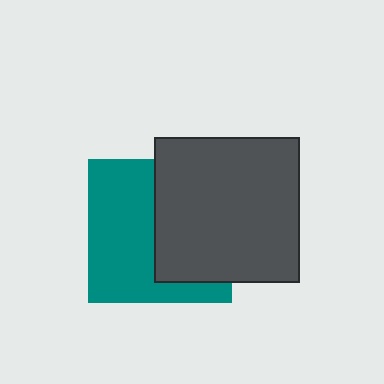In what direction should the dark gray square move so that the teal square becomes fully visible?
The dark gray square should move right. That is the shortest direction to clear the overlap and leave the teal square fully visible.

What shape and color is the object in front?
The object in front is a dark gray square.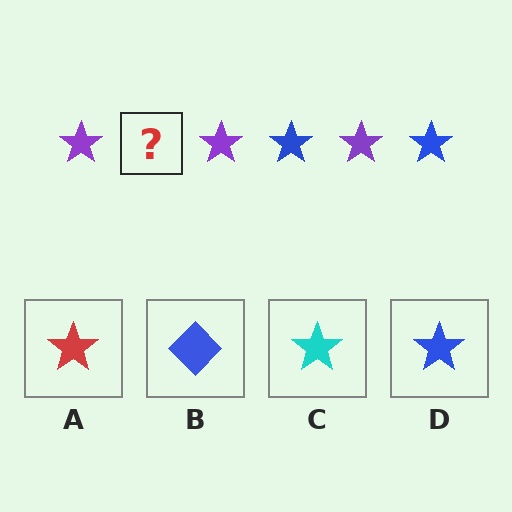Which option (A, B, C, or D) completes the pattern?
D.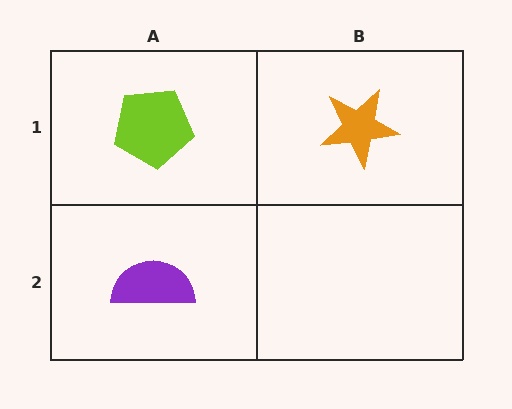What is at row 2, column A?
A purple semicircle.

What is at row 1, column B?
An orange star.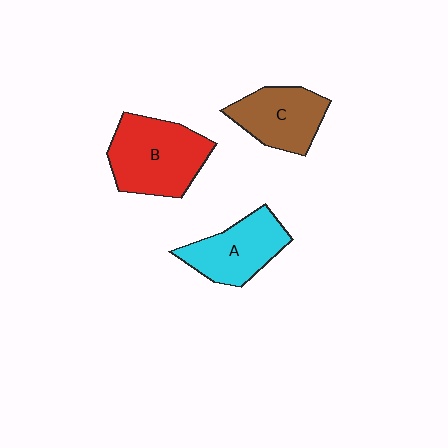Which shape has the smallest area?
Shape C (brown).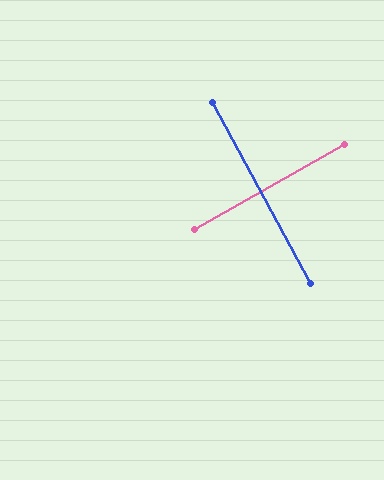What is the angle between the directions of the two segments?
Approximately 89 degrees.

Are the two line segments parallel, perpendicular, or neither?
Perpendicular — they meet at approximately 89°.